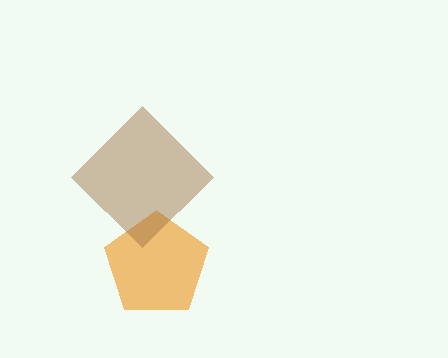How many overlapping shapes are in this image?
There are 2 overlapping shapes in the image.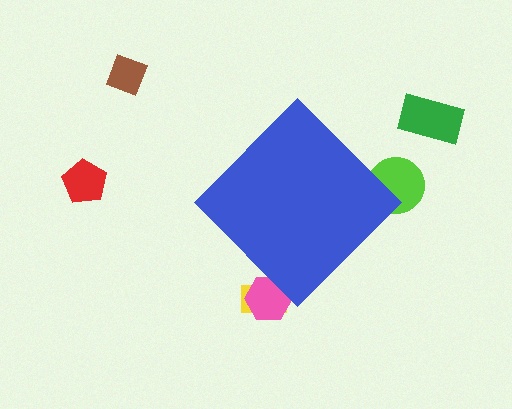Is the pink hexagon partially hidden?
Yes, the pink hexagon is partially hidden behind the blue diamond.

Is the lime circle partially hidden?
Yes, the lime circle is partially hidden behind the blue diamond.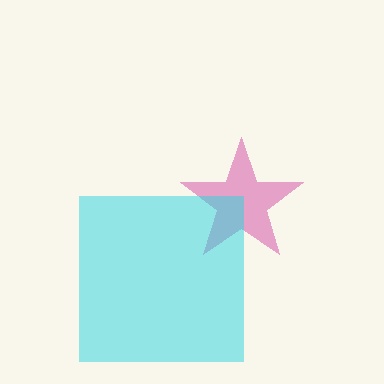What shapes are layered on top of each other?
The layered shapes are: a magenta star, a cyan square.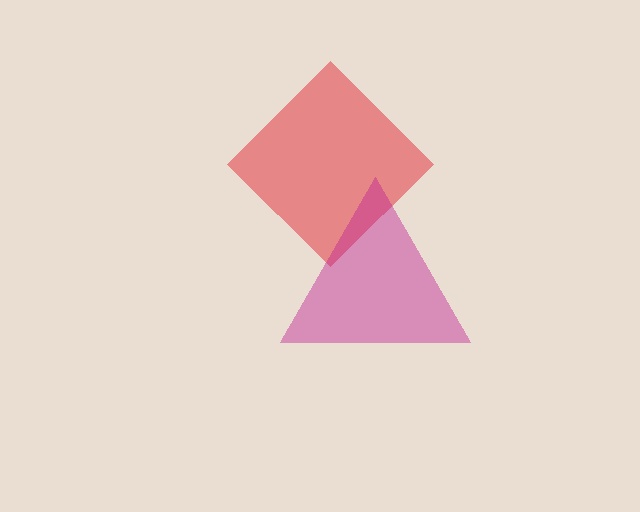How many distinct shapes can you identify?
There are 2 distinct shapes: a red diamond, a magenta triangle.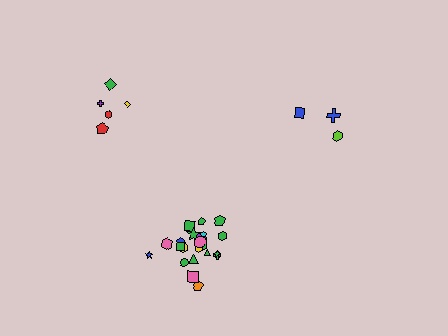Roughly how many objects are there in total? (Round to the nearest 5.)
Roughly 30 objects in total.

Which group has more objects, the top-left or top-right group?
The top-left group.